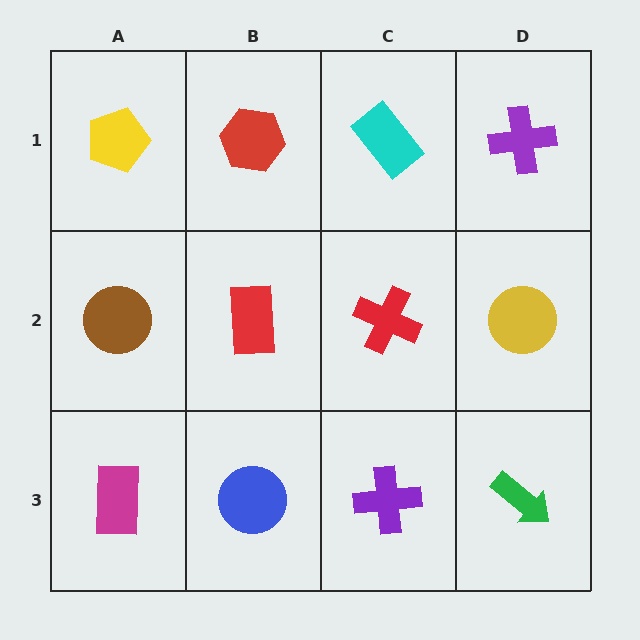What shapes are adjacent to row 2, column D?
A purple cross (row 1, column D), a green arrow (row 3, column D), a red cross (row 2, column C).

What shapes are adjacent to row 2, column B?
A red hexagon (row 1, column B), a blue circle (row 3, column B), a brown circle (row 2, column A), a red cross (row 2, column C).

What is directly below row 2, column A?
A magenta rectangle.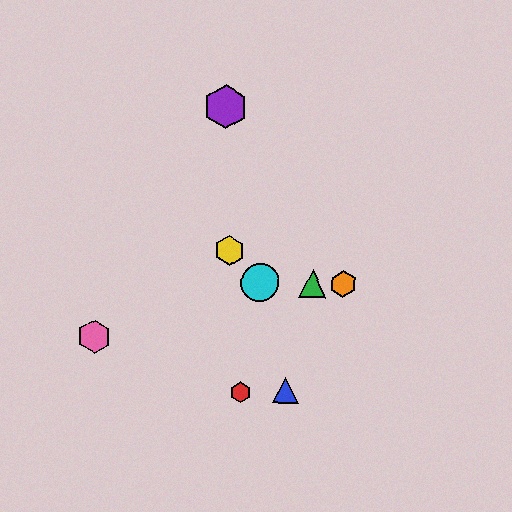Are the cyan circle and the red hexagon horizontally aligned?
No, the cyan circle is at y≈282 and the red hexagon is at y≈392.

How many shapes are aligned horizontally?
3 shapes (the green triangle, the orange hexagon, the cyan circle) are aligned horizontally.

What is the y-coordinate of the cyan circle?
The cyan circle is at y≈282.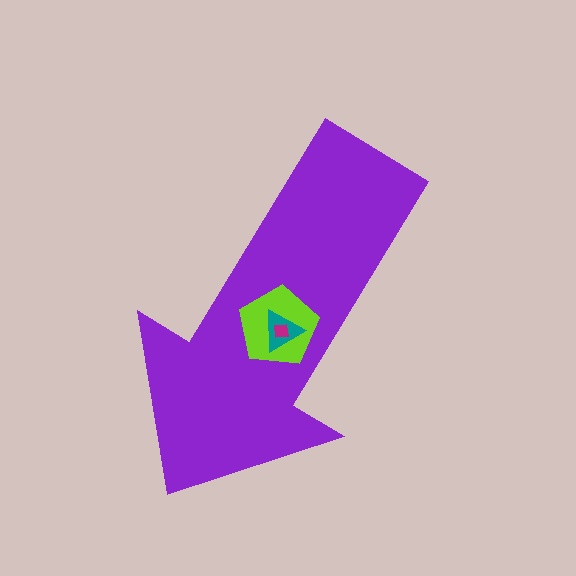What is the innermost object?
The magenta square.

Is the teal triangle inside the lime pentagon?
Yes.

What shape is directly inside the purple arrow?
The lime pentagon.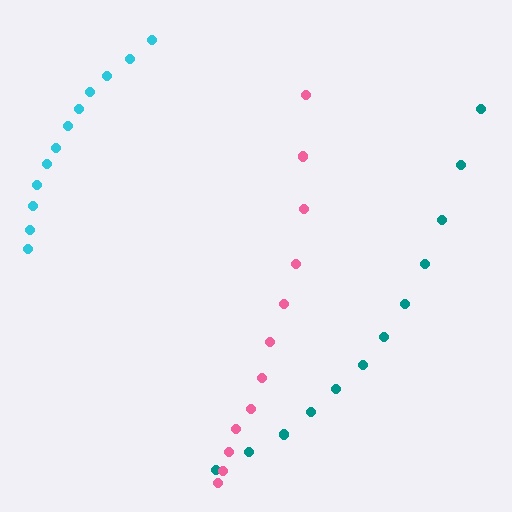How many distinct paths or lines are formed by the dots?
There are 3 distinct paths.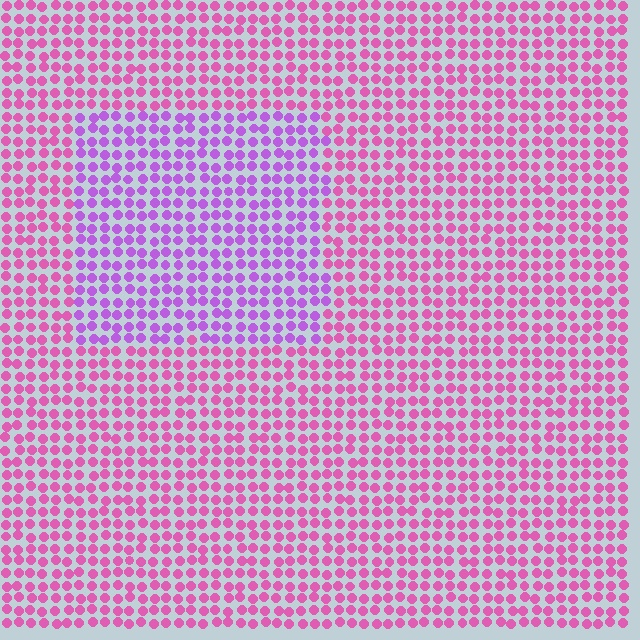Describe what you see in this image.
The image is filled with small pink elements in a uniform arrangement. A rectangle-shaped region is visible where the elements are tinted to a slightly different hue, forming a subtle color boundary.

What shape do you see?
I see a rectangle.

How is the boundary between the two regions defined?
The boundary is defined purely by a slight shift in hue (about 38 degrees). Spacing, size, and orientation are identical on both sides.